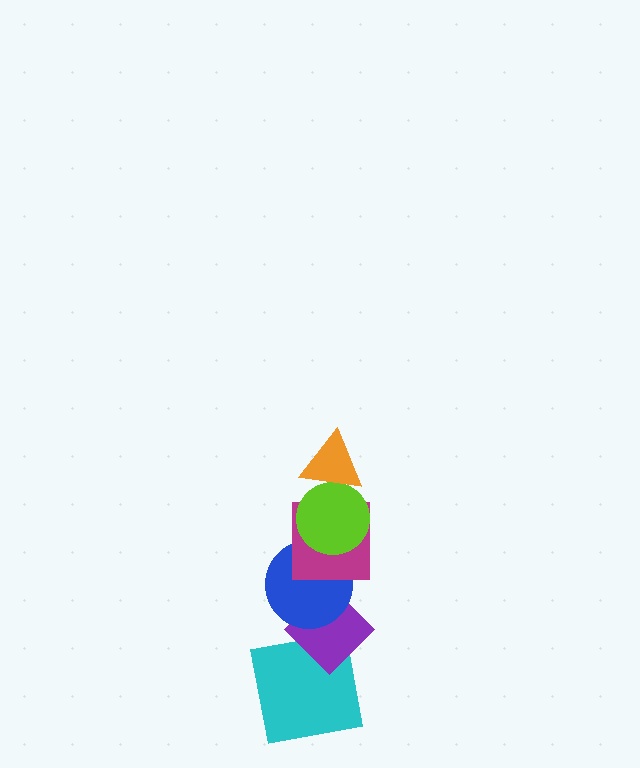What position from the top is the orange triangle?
The orange triangle is 1st from the top.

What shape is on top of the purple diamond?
The blue circle is on top of the purple diamond.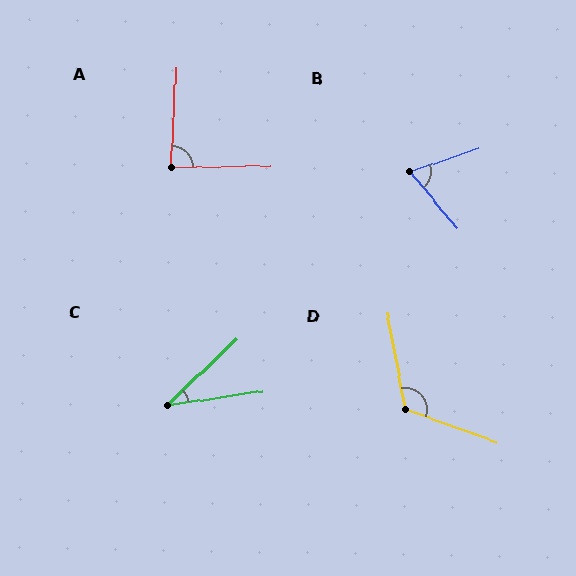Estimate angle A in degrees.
Approximately 86 degrees.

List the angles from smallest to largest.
C (35°), B (69°), A (86°), D (120°).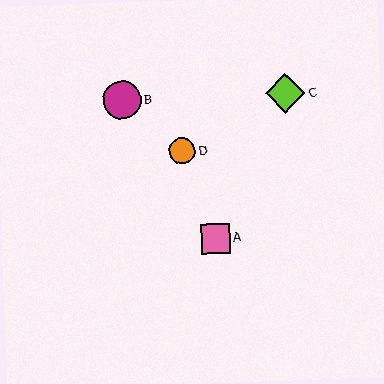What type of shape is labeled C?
Shape C is a lime diamond.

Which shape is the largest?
The lime diamond (labeled C) is the largest.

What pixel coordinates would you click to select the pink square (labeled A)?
Click at (215, 239) to select the pink square A.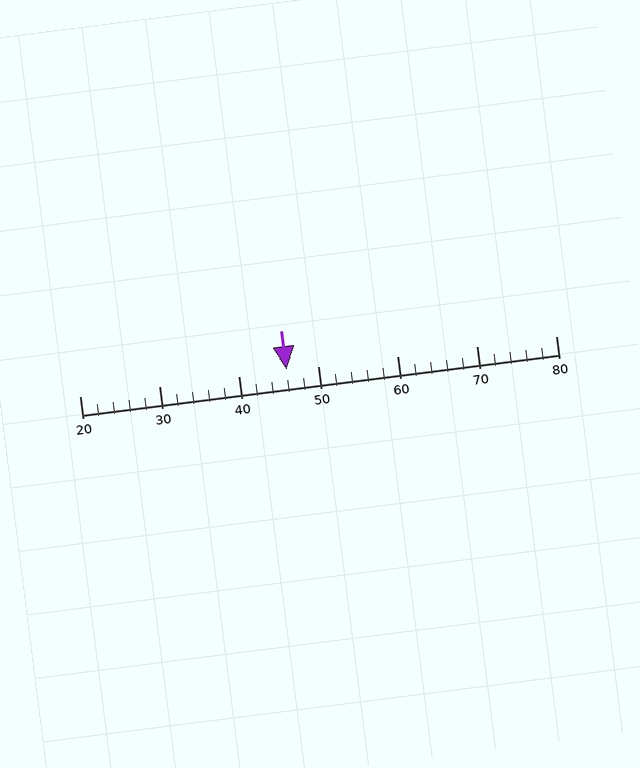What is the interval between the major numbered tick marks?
The major tick marks are spaced 10 units apart.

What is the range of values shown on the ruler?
The ruler shows values from 20 to 80.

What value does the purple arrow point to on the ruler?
The purple arrow points to approximately 46.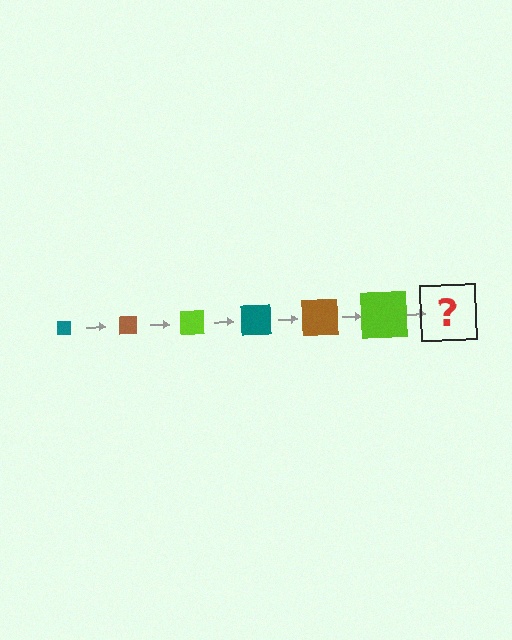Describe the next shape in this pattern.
It should be a teal square, larger than the previous one.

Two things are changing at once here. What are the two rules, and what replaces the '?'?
The two rules are that the square grows larger each step and the color cycles through teal, brown, and lime. The '?' should be a teal square, larger than the previous one.